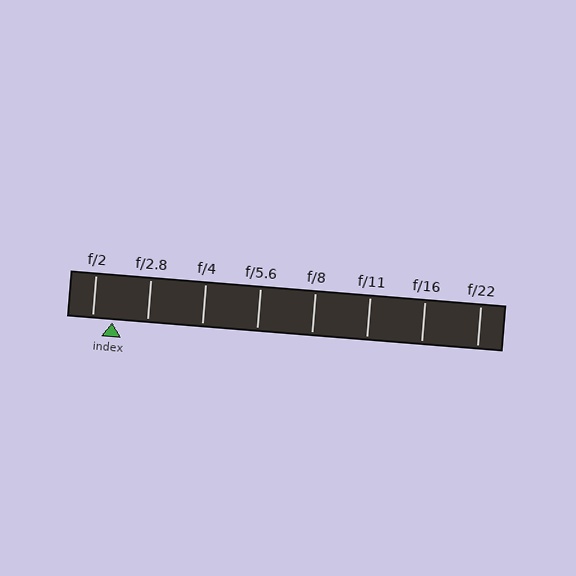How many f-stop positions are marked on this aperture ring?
There are 8 f-stop positions marked.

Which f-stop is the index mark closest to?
The index mark is closest to f/2.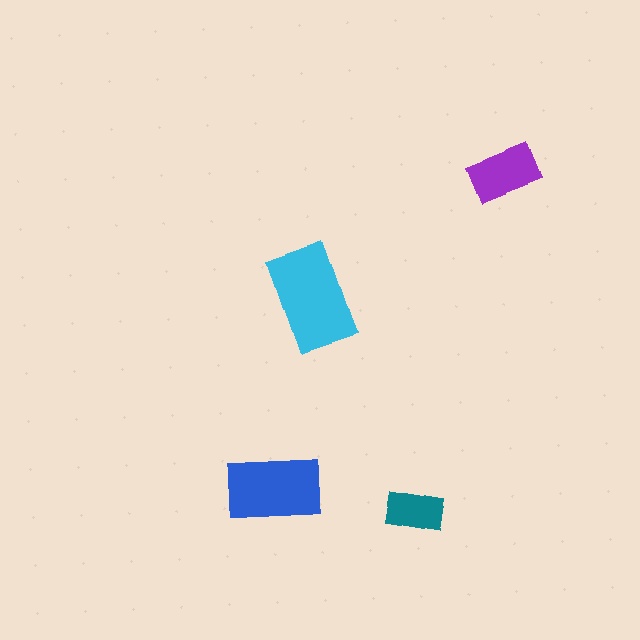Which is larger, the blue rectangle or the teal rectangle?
The blue one.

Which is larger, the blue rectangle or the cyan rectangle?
The cyan one.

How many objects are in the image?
There are 4 objects in the image.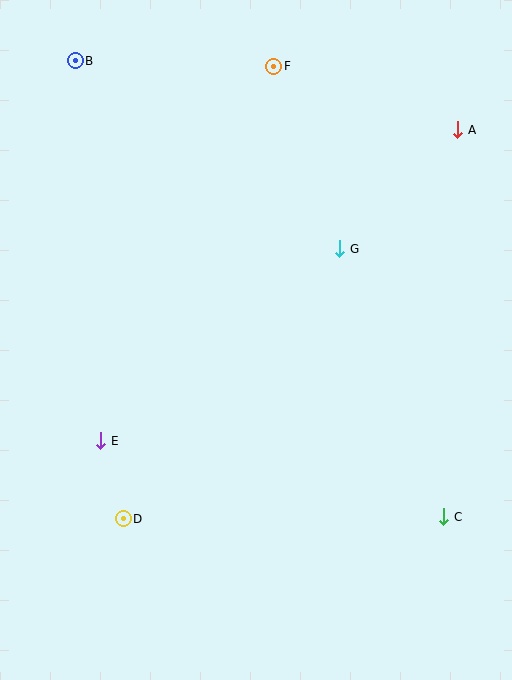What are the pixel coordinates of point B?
Point B is at (75, 61).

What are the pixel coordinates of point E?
Point E is at (101, 441).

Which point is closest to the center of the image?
Point G at (340, 249) is closest to the center.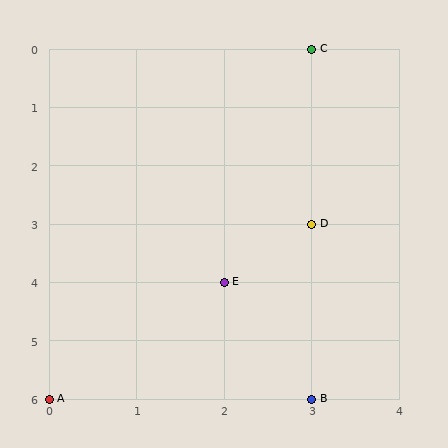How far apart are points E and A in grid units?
Points E and A are 2 columns and 2 rows apart (about 2.8 grid units diagonally).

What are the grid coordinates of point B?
Point B is at grid coordinates (3, 6).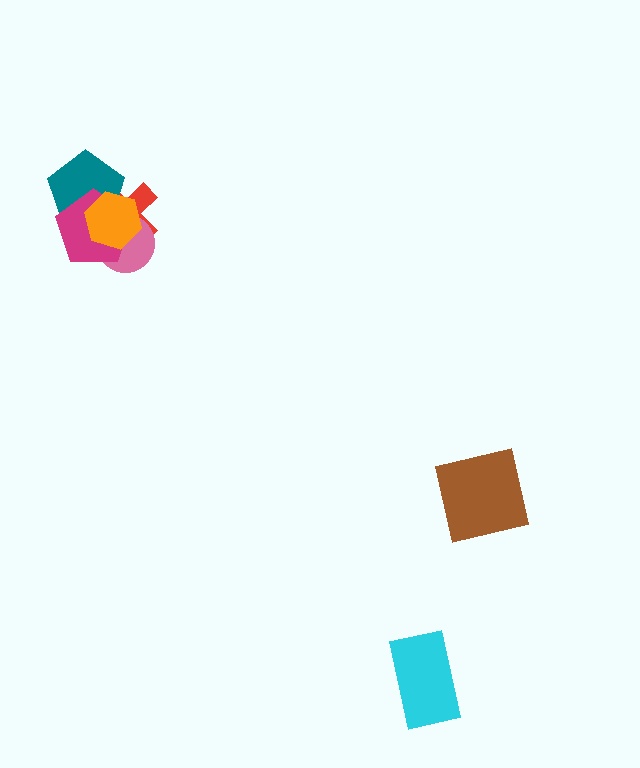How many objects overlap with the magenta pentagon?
4 objects overlap with the magenta pentagon.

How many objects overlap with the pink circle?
3 objects overlap with the pink circle.